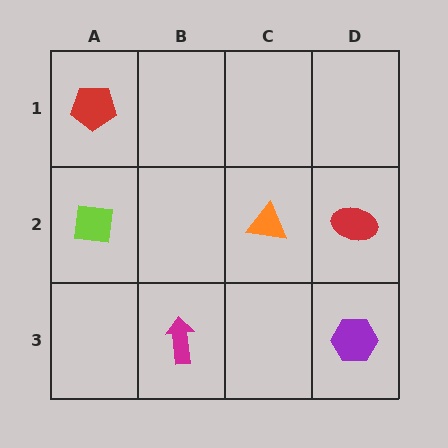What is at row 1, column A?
A red pentagon.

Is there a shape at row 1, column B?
No, that cell is empty.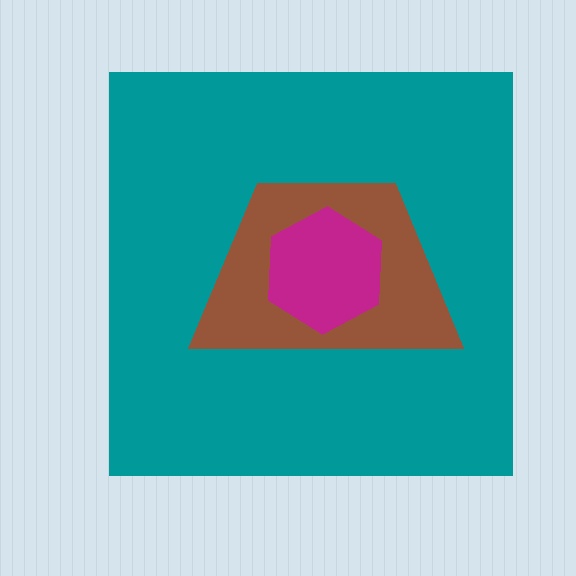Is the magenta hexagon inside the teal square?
Yes.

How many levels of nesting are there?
3.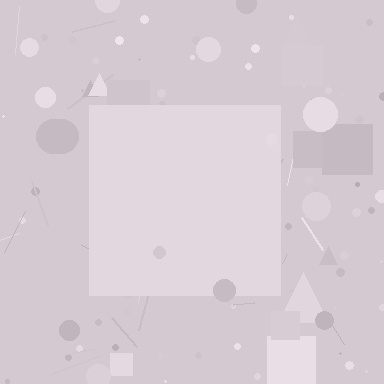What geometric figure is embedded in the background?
A square is embedded in the background.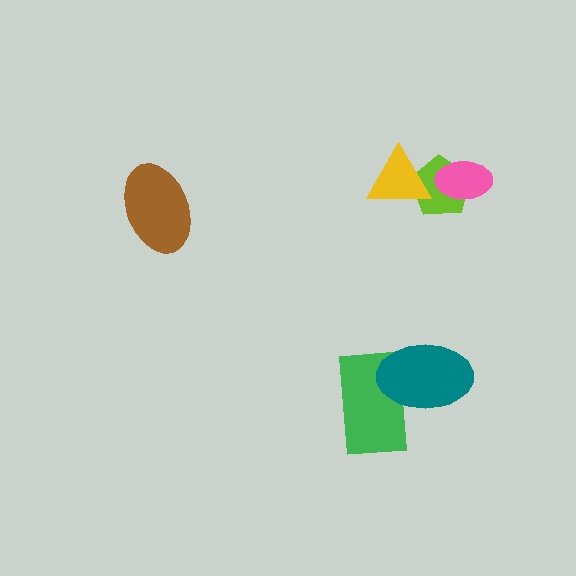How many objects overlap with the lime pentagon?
2 objects overlap with the lime pentagon.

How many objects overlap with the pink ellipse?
1 object overlaps with the pink ellipse.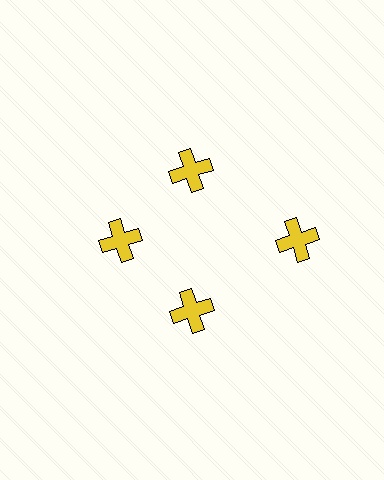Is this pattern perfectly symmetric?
No. The 4 yellow crosses are arranged in a ring, but one element near the 3 o'clock position is pushed outward from the center, breaking the 4-fold rotational symmetry.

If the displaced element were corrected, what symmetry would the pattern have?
It would have 4-fold rotational symmetry — the pattern would map onto itself every 90 degrees.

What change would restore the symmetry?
The symmetry would be restored by moving it inward, back onto the ring so that all 4 crosses sit at equal angles and equal distance from the center.